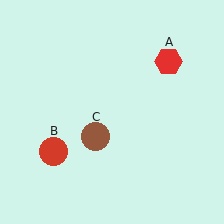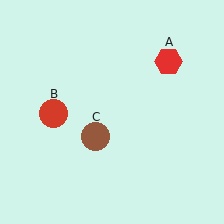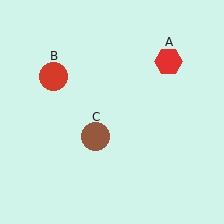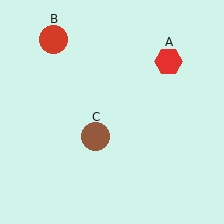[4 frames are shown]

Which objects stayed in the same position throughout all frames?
Red hexagon (object A) and brown circle (object C) remained stationary.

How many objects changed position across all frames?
1 object changed position: red circle (object B).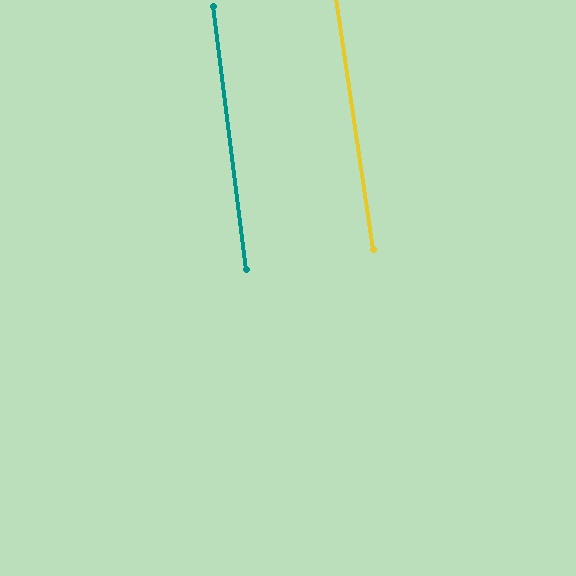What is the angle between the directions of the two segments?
Approximately 1 degree.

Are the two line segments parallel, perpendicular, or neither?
Parallel — their directions differ by only 1.3°.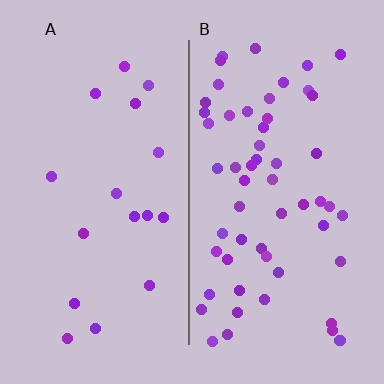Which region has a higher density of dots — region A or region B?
B (the right).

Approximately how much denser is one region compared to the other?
Approximately 3.4× — region B over region A.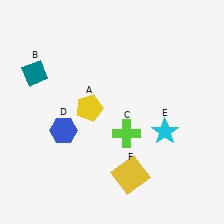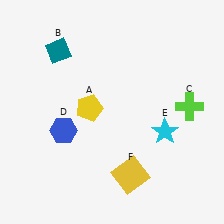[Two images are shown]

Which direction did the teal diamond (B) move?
The teal diamond (B) moved right.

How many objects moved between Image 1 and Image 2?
2 objects moved between the two images.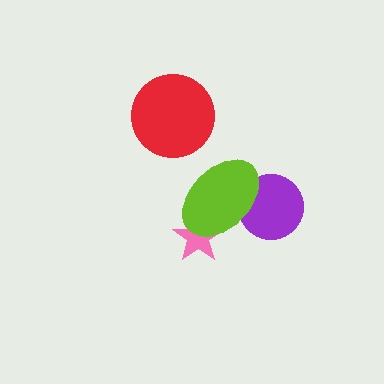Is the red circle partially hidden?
No, no other shape covers it.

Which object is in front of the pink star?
The lime ellipse is in front of the pink star.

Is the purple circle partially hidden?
Yes, it is partially covered by another shape.